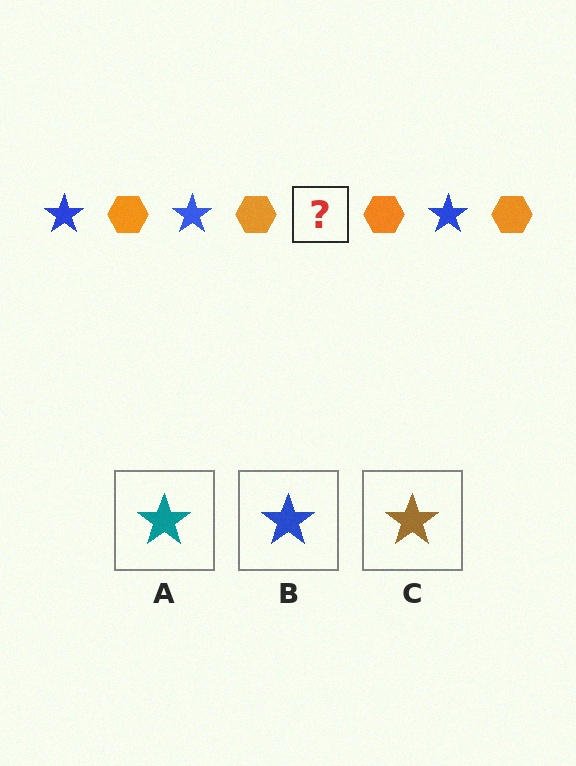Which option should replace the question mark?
Option B.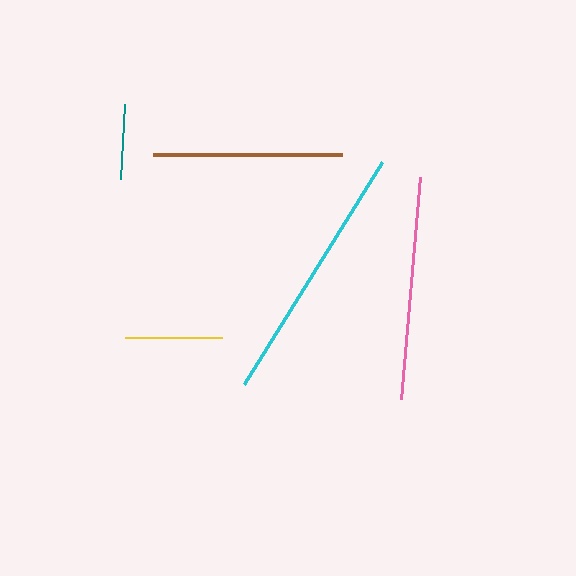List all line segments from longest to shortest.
From longest to shortest: cyan, pink, brown, yellow, teal.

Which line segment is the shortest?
The teal line is the shortest at approximately 75 pixels.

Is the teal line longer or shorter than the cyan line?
The cyan line is longer than the teal line.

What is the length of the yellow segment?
The yellow segment is approximately 97 pixels long.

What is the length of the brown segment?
The brown segment is approximately 189 pixels long.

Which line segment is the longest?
The cyan line is the longest at approximately 262 pixels.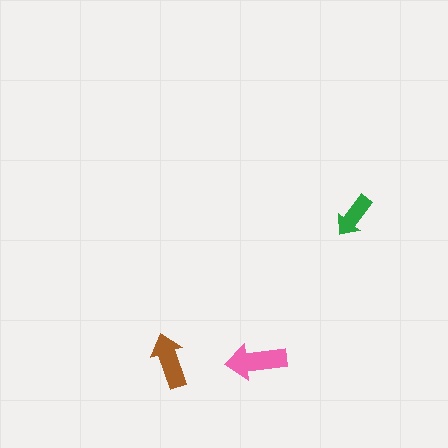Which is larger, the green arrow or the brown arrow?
The brown one.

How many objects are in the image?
There are 3 objects in the image.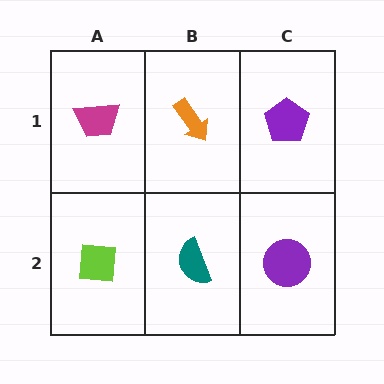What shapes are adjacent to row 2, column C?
A purple pentagon (row 1, column C), a teal semicircle (row 2, column B).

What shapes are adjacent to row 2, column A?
A magenta trapezoid (row 1, column A), a teal semicircle (row 2, column B).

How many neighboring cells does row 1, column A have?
2.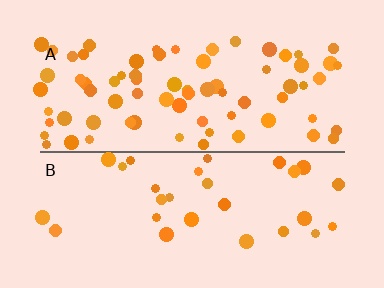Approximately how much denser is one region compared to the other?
Approximately 2.3× — region A over region B.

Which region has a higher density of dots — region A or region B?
A (the top).